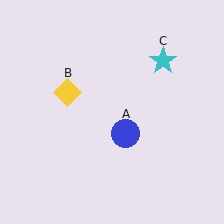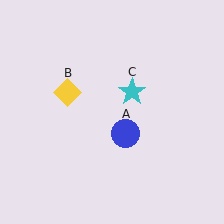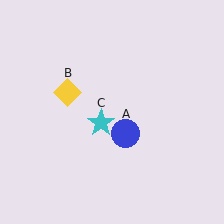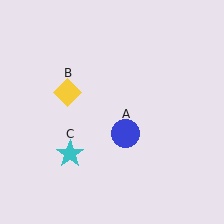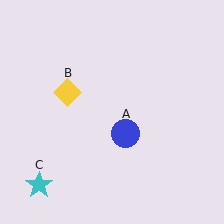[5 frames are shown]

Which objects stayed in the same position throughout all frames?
Blue circle (object A) and yellow diamond (object B) remained stationary.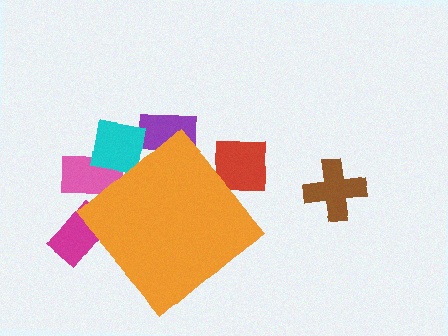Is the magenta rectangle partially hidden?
Yes, the magenta rectangle is partially hidden behind the orange diamond.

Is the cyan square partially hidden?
Yes, the cyan square is partially hidden behind the orange diamond.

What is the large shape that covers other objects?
An orange diamond.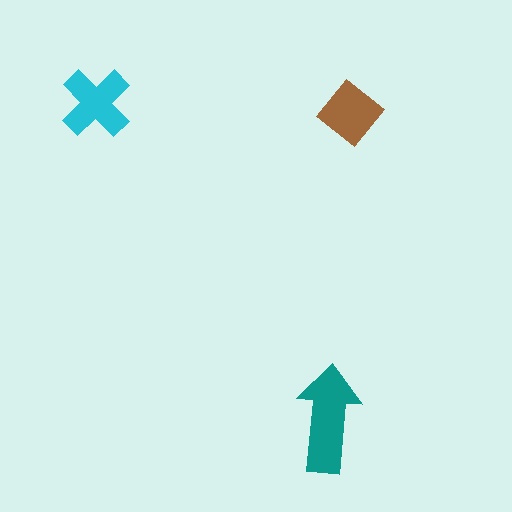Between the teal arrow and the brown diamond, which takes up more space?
The teal arrow.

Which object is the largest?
The teal arrow.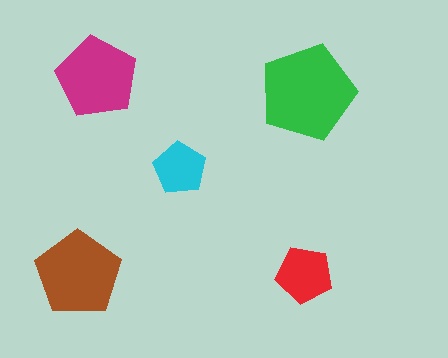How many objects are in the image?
There are 5 objects in the image.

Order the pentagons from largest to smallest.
the green one, the brown one, the magenta one, the red one, the cyan one.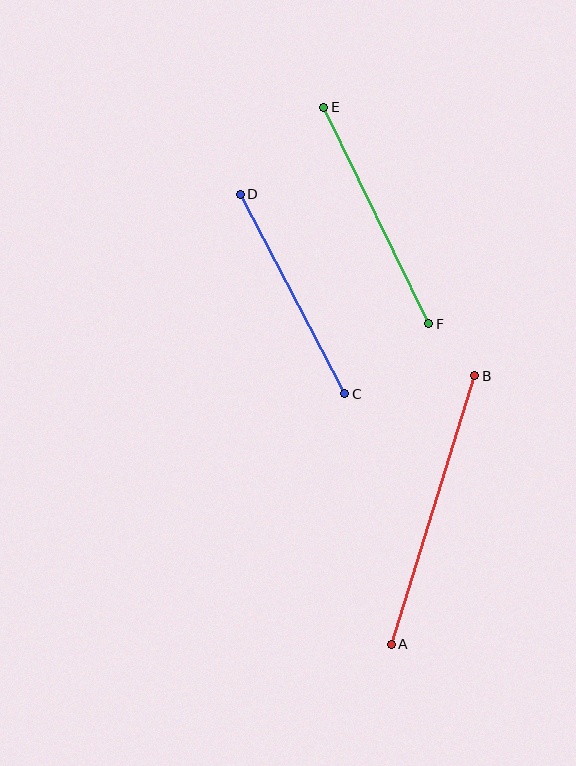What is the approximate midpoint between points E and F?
The midpoint is at approximately (376, 216) pixels.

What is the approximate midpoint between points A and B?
The midpoint is at approximately (433, 510) pixels.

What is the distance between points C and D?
The distance is approximately 226 pixels.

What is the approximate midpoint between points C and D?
The midpoint is at approximately (293, 294) pixels.